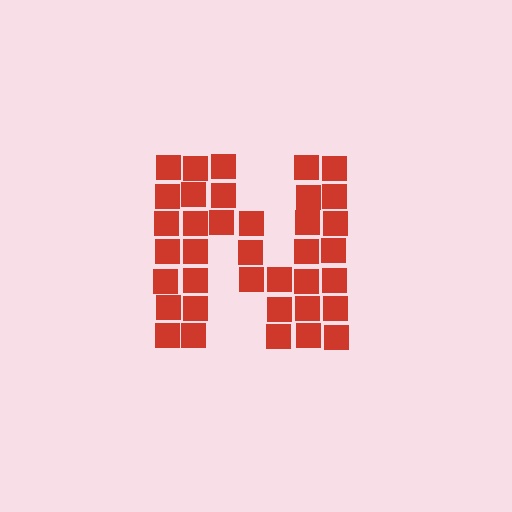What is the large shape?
The large shape is the letter N.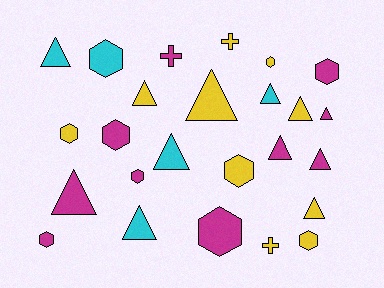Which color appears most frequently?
Yellow, with 10 objects.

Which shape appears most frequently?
Triangle, with 12 objects.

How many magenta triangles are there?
There are 4 magenta triangles.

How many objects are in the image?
There are 25 objects.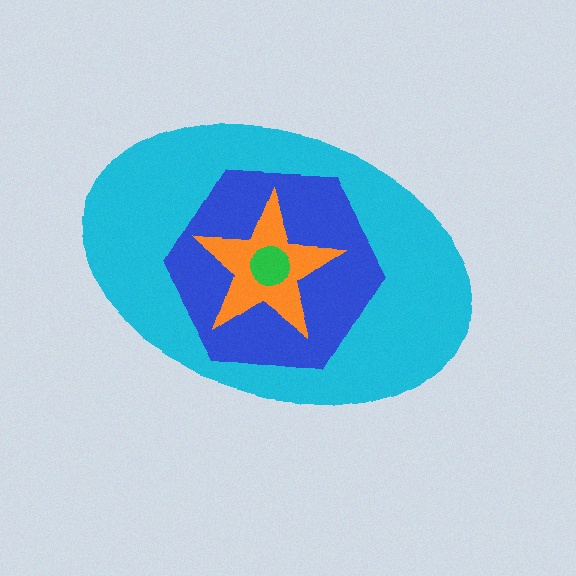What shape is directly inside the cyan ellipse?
The blue hexagon.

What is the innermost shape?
The green circle.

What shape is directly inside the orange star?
The green circle.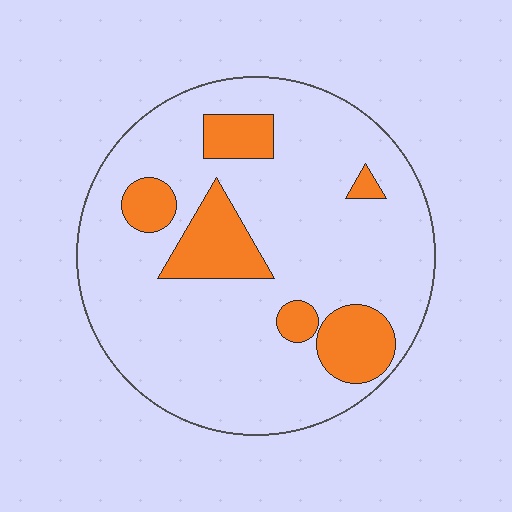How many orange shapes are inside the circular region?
6.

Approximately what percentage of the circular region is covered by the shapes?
Approximately 20%.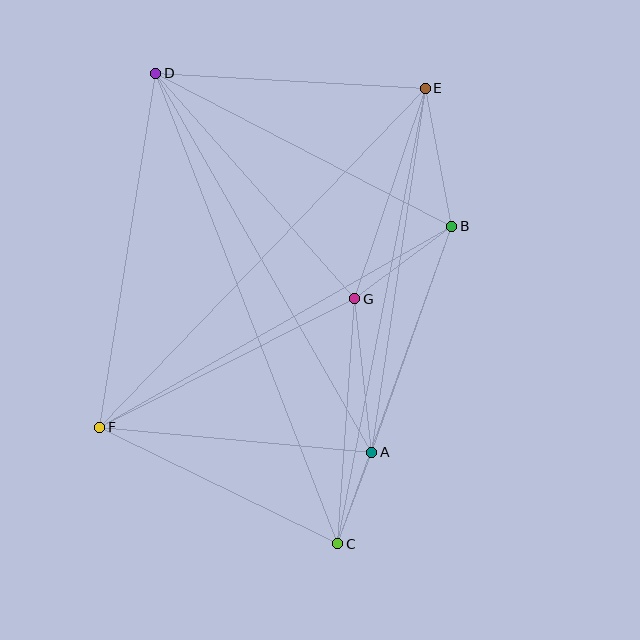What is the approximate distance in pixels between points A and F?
The distance between A and F is approximately 273 pixels.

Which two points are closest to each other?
Points A and C are closest to each other.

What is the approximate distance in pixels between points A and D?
The distance between A and D is approximately 436 pixels.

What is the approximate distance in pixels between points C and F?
The distance between C and F is approximately 265 pixels.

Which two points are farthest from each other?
Points C and D are farthest from each other.